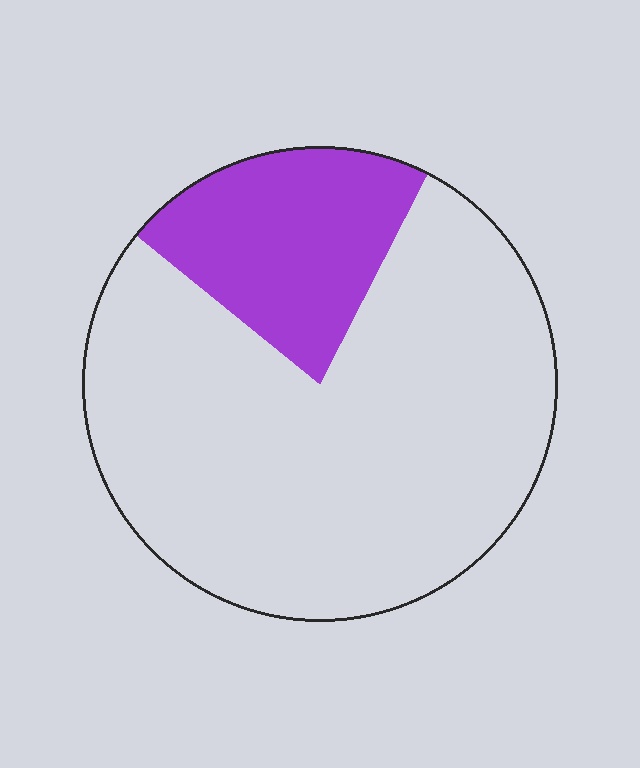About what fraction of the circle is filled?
About one fifth (1/5).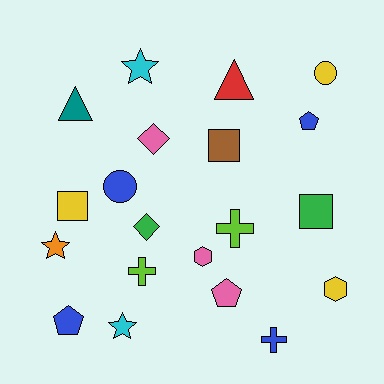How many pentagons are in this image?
There are 3 pentagons.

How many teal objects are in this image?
There is 1 teal object.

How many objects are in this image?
There are 20 objects.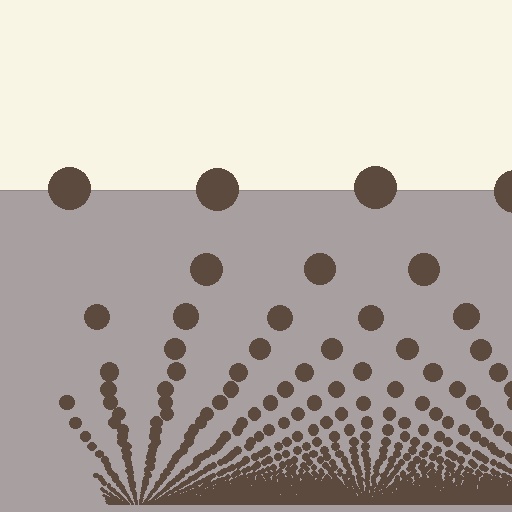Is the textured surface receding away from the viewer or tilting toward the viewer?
The surface appears to tilt toward the viewer. Texture elements get larger and sparser toward the top.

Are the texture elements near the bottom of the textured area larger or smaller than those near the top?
Smaller. The gradient is inverted — elements near the bottom are smaller and denser.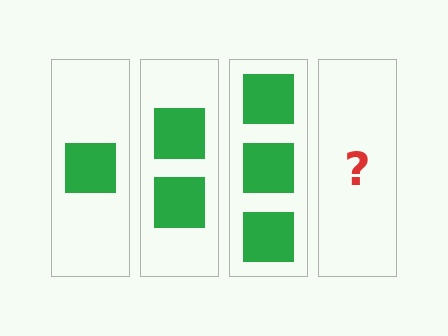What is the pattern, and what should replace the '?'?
The pattern is that each step adds one more square. The '?' should be 4 squares.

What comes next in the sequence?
The next element should be 4 squares.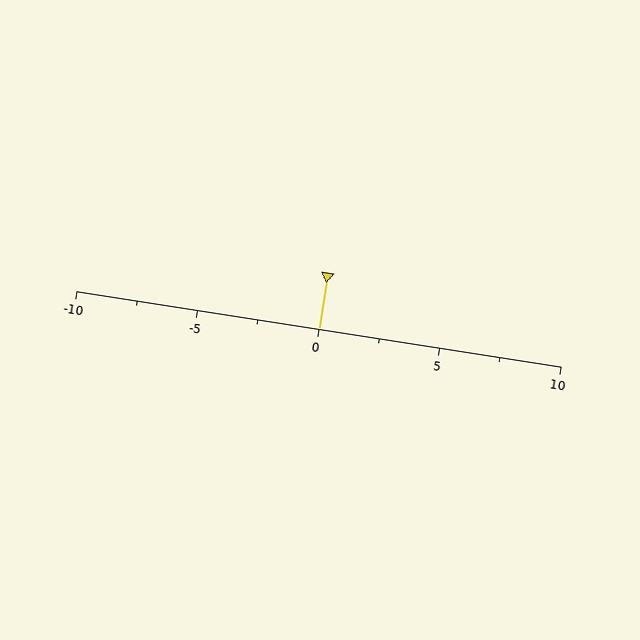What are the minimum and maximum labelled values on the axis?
The axis runs from -10 to 10.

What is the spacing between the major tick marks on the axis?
The major ticks are spaced 5 apart.